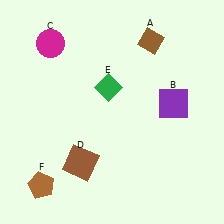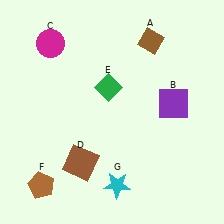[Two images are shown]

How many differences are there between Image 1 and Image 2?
There is 1 difference between the two images.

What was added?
A cyan star (G) was added in Image 2.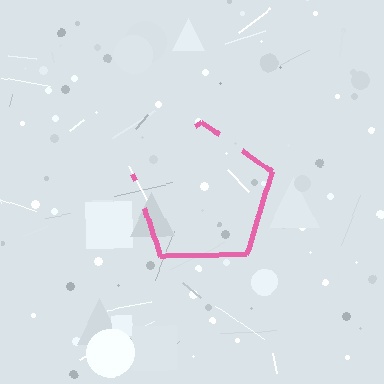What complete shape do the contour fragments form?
The contour fragments form a pentagon.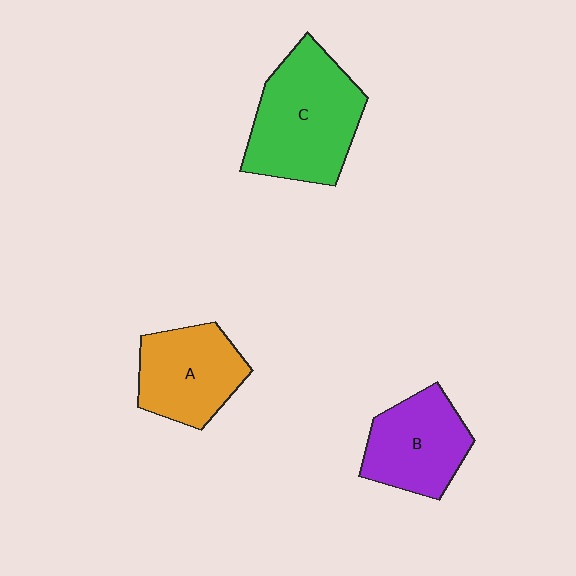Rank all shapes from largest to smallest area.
From largest to smallest: C (green), A (orange), B (purple).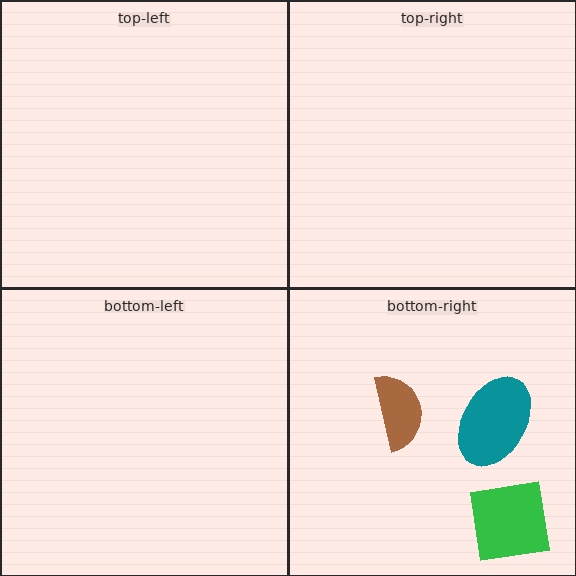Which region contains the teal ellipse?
The bottom-right region.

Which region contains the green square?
The bottom-right region.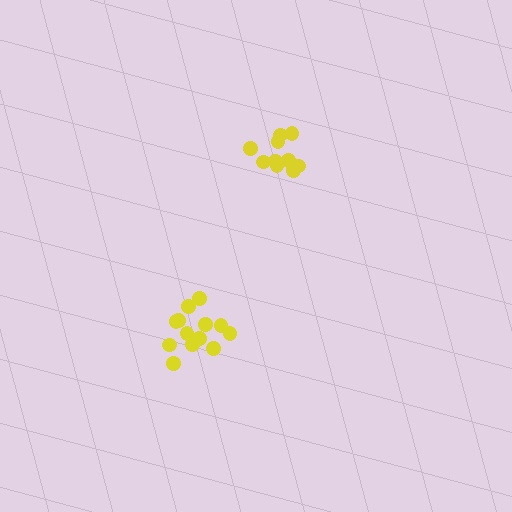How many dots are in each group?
Group 1: 13 dots, Group 2: 10 dots (23 total).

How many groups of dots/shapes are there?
There are 2 groups.